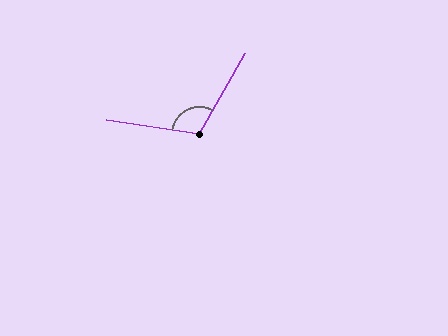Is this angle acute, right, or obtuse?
It is obtuse.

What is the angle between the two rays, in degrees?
Approximately 111 degrees.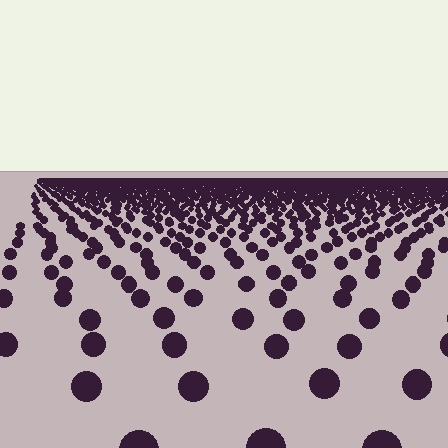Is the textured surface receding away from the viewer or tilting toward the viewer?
The surface is receding away from the viewer. Texture elements get smaller and denser toward the top.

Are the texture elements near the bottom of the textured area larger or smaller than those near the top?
Larger. Near the bottom, elements are closer to the viewer and appear at a bigger on-screen size.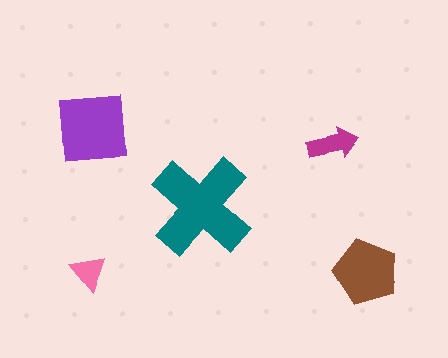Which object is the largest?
The teal cross.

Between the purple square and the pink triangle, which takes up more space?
The purple square.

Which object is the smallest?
The pink triangle.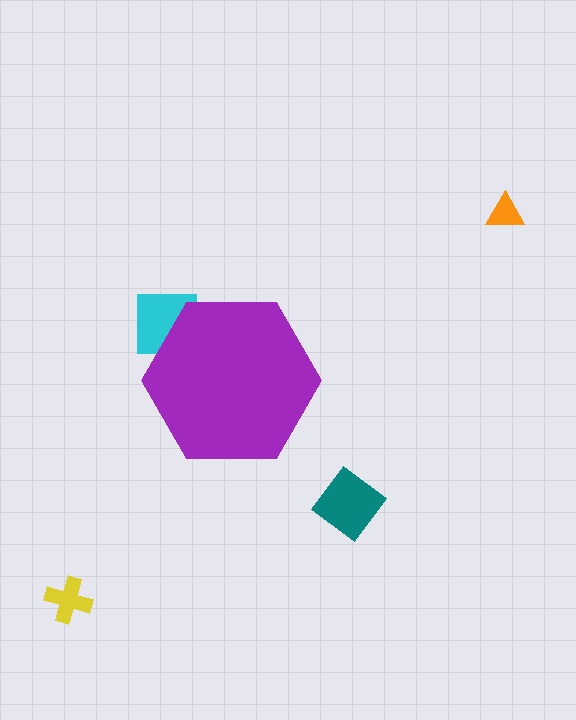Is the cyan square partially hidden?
Yes, the cyan square is partially hidden behind the purple hexagon.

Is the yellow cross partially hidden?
No, the yellow cross is fully visible.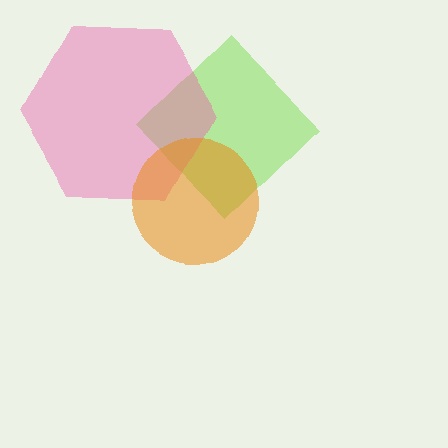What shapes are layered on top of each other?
The layered shapes are: a lime diamond, a pink hexagon, an orange circle.